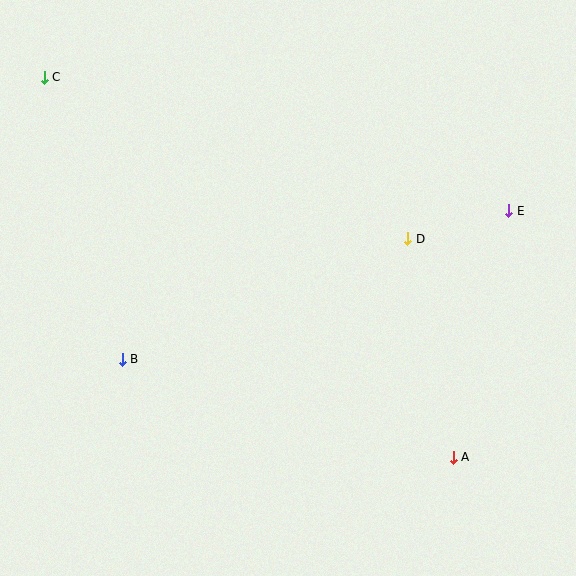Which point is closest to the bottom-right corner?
Point A is closest to the bottom-right corner.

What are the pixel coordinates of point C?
Point C is at (44, 77).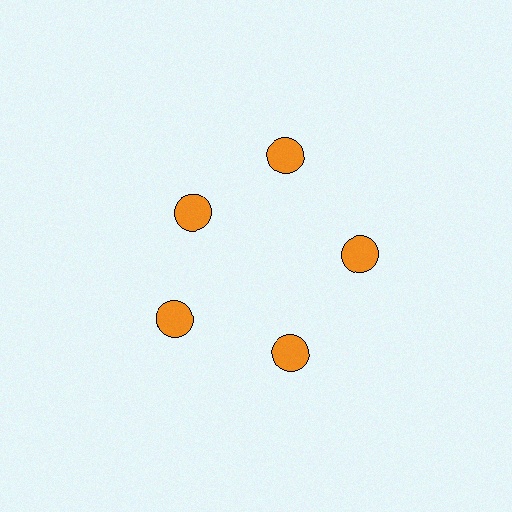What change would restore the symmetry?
The symmetry would be restored by moving it outward, back onto the ring so that all 5 circles sit at equal angles and equal distance from the center.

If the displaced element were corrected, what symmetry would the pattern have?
It would have 5-fold rotational symmetry — the pattern would map onto itself every 72 degrees.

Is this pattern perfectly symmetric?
No. The 5 orange circles are arranged in a ring, but one element near the 10 o'clock position is pulled inward toward the center, breaking the 5-fold rotational symmetry.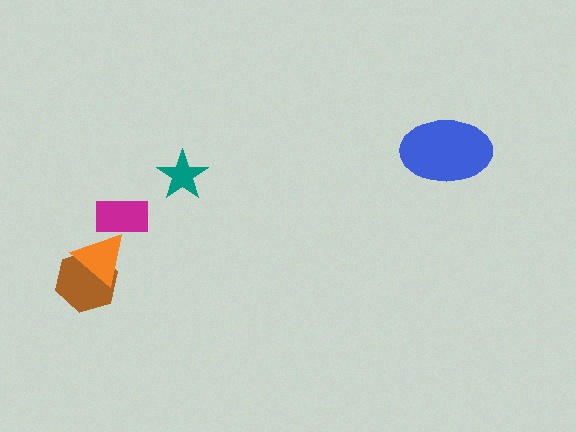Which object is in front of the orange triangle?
The magenta rectangle is in front of the orange triangle.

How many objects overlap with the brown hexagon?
1 object overlaps with the brown hexagon.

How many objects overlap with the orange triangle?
2 objects overlap with the orange triangle.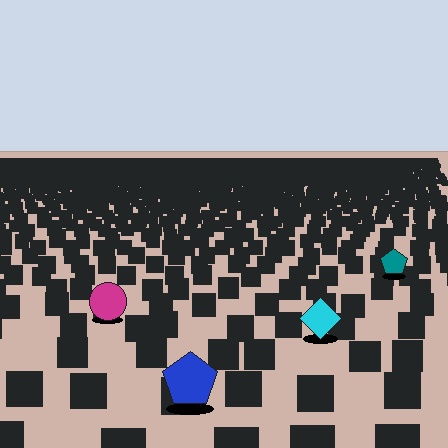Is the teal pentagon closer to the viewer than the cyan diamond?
No. The cyan diamond is closer — you can tell from the texture gradient: the ground texture is coarser near it.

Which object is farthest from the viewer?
The teal pentagon is farthest from the viewer. It appears smaller and the ground texture around it is denser.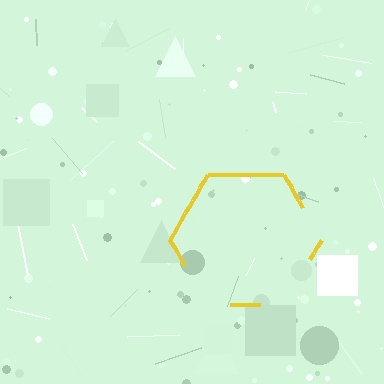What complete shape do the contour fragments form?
The contour fragments form a hexagon.